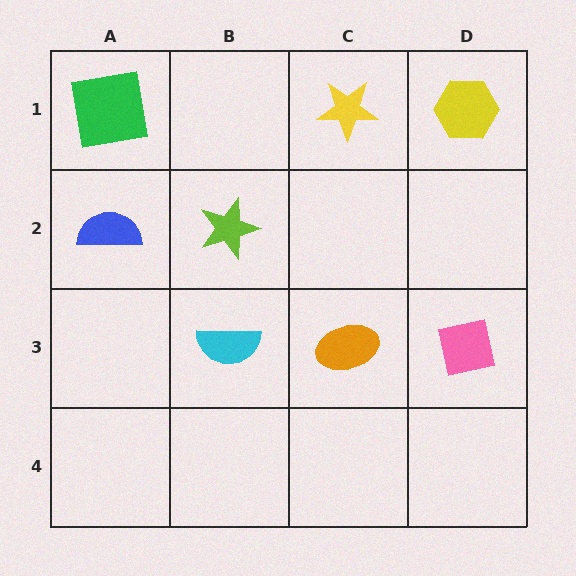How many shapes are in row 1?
3 shapes.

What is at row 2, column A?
A blue semicircle.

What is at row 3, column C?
An orange ellipse.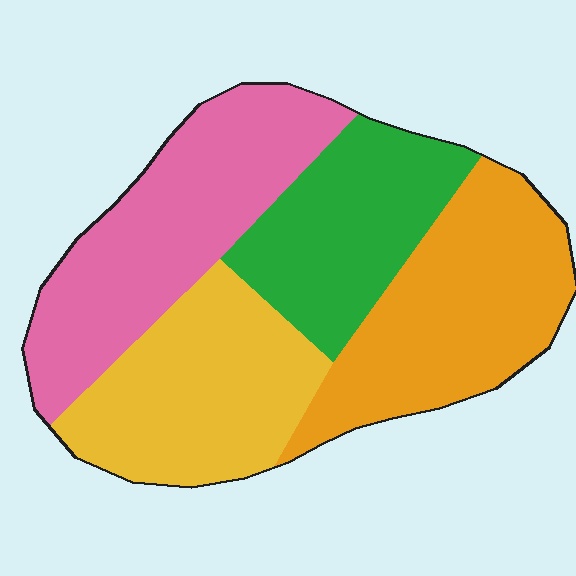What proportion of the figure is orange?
Orange takes up between a sixth and a third of the figure.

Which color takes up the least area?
Green, at roughly 20%.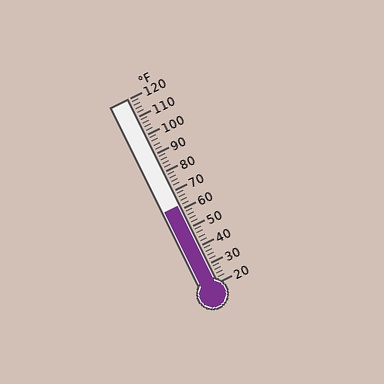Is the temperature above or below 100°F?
The temperature is below 100°F.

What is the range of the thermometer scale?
The thermometer scale ranges from 20°F to 120°F.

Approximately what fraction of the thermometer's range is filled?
The thermometer is filled to approximately 40% of its range.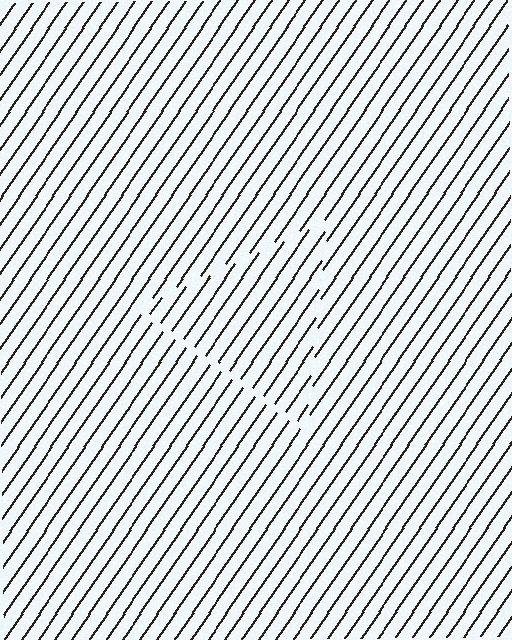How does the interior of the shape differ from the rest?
The interior of the shape contains the same grating, shifted by half a period — the contour is defined by the phase discontinuity where line-ends from the inner and outer gratings abut.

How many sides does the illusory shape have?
3 sides — the line-ends trace a triangle.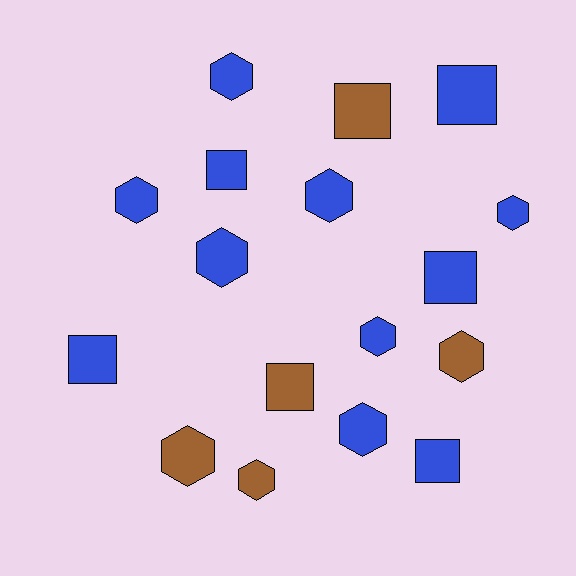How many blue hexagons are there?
There are 7 blue hexagons.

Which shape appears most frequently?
Hexagon, with 10 objects.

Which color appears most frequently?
Blue, with 12 objects.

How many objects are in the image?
There are 17 objects.